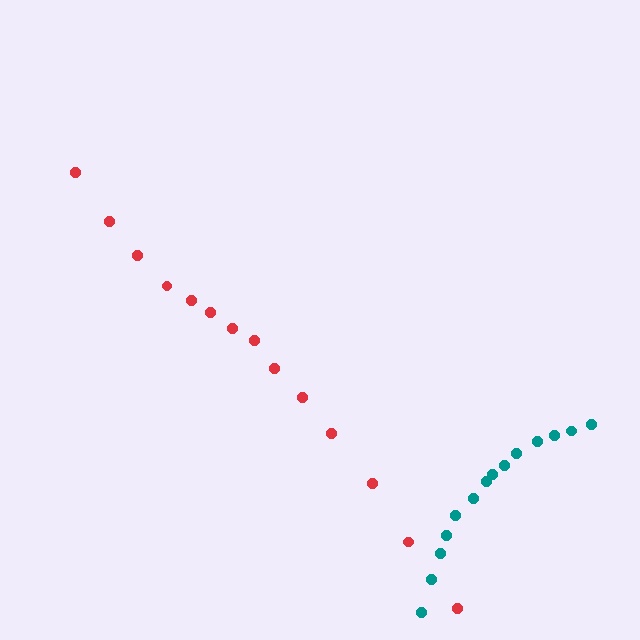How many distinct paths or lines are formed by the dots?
There are 2 distinct paths.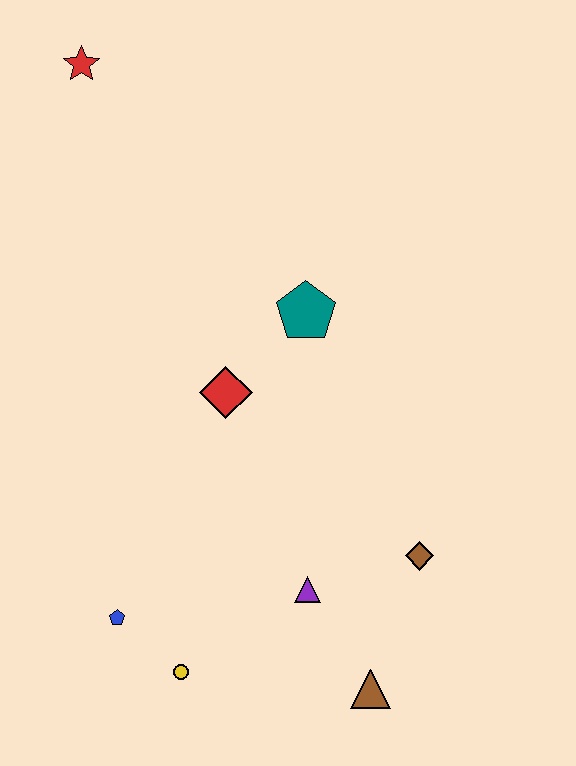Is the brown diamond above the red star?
No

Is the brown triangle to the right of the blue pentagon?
Yes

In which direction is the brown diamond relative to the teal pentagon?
The brown diamond is below the teal pentagon.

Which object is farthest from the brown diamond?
The red star is farthest from the brown diamond.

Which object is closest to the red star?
The teal pentagon is closest to the red star.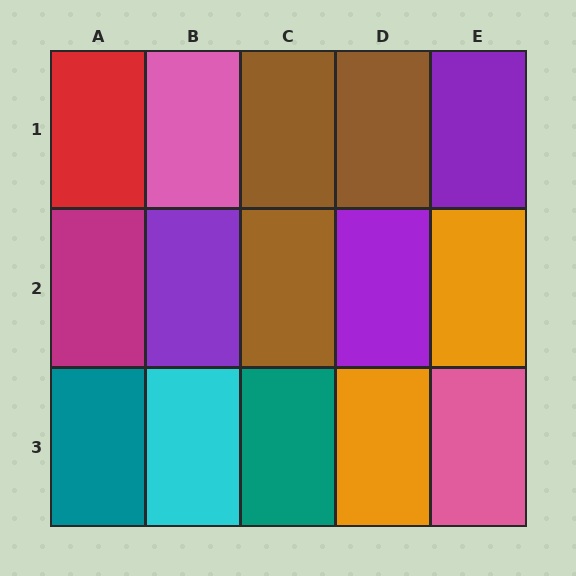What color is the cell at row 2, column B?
Purple.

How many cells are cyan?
1 cell is cyan.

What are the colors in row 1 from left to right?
Red, pink, brown, brown, purple.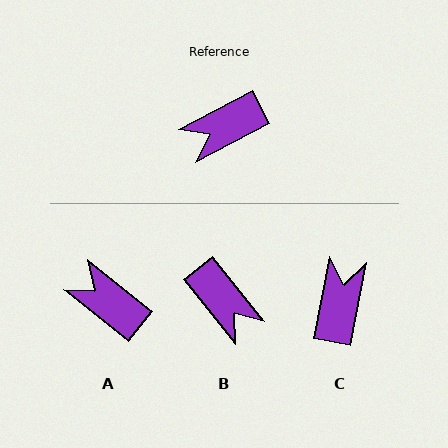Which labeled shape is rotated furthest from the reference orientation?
C, about 128 degrees away.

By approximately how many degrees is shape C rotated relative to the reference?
Approximately 128 degrees clockwise.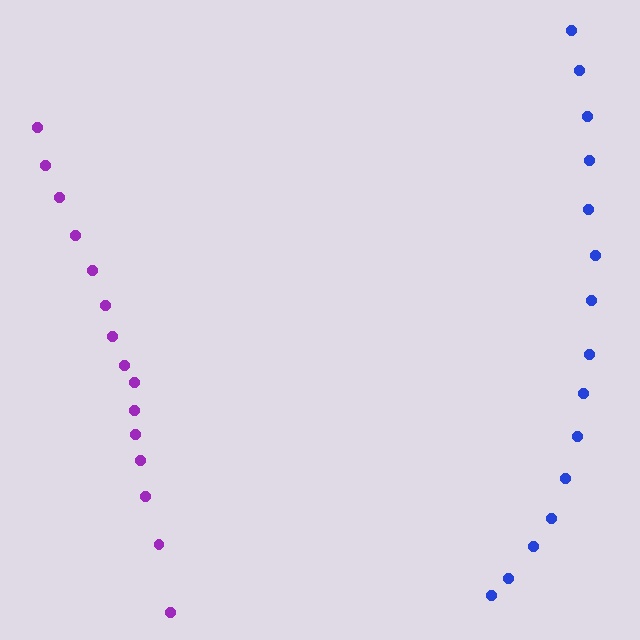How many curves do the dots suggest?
There are 2 distinct paths.